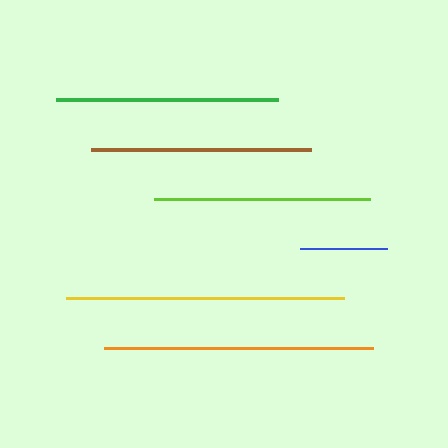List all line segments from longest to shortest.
From longest to shortest: yellow, orange, green, brown, lime, blue.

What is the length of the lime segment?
The lime segment is approximately 216 pixels long.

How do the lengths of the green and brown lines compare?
The green and brown lines are approximately the same length.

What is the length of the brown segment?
The brown segment is approximately 220 pixels long.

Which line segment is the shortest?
The blue line is the shortest at approximately 86 pixels.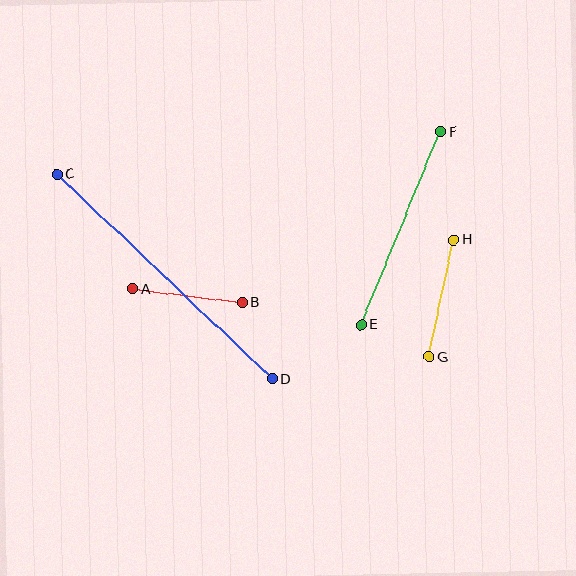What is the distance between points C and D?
The distance is approximately 298 pixels.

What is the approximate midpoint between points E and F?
The midpoint is at approximately (401, 228) pixels.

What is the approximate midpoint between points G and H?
The midpoint is at approximately (442, 298) pixels.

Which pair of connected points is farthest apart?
Points C and D are farthest apart.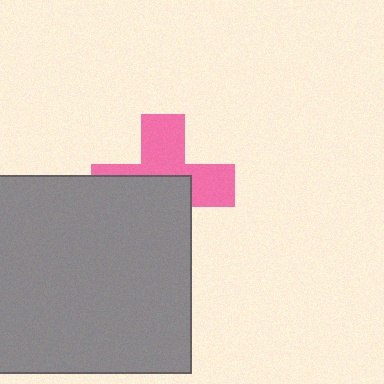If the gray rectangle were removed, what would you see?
You would see the complete pink cross.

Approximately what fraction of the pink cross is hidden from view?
Roughly 50% of the pink cross is hidden behind the gray rectangle.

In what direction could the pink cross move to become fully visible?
The pink cross could move up. That would shift it out from behind the gray rectangle entirely.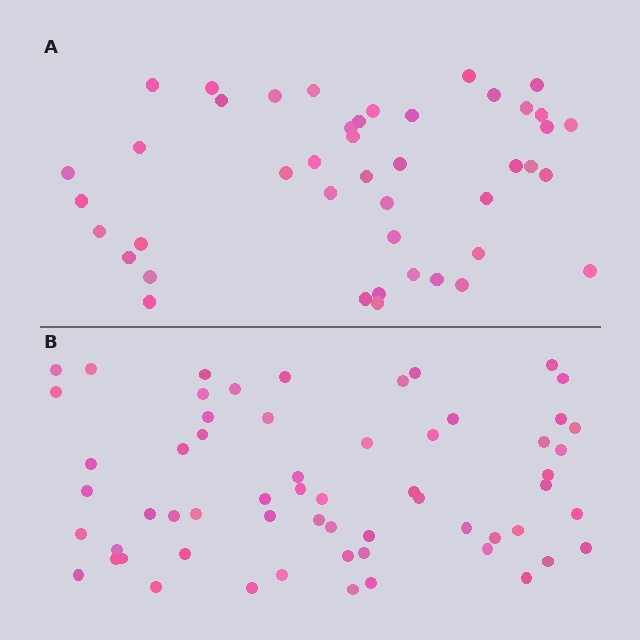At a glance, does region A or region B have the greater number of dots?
Region B (the bottom region) has more dots.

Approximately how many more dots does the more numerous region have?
Region B has approximately 15 more dots than region A.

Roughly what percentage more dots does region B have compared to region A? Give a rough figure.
About 35% more.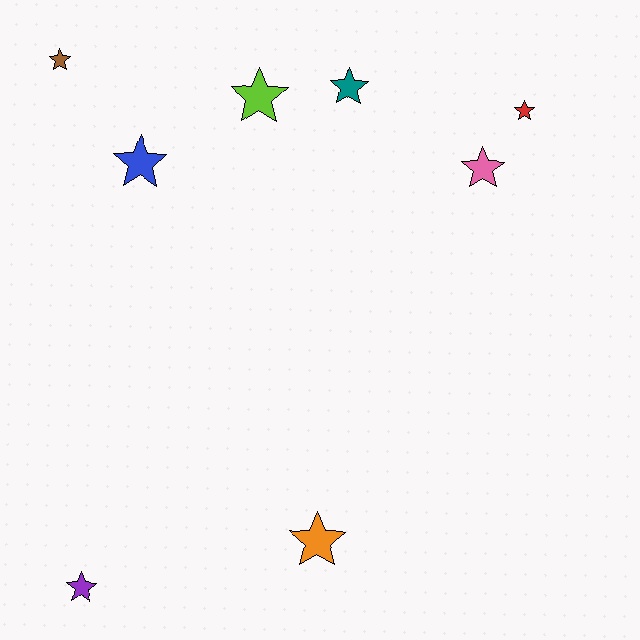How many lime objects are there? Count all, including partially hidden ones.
There is 1 lime object.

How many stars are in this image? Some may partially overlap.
There are 8 stars.